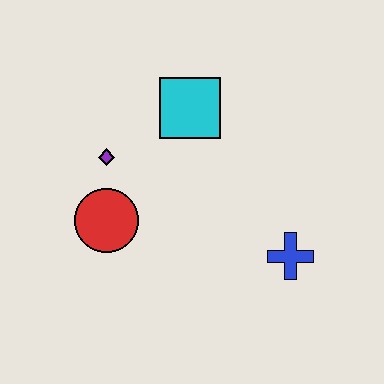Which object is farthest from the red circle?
The blue cross is farthest from the red circle.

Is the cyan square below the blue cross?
No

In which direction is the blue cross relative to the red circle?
The blue cross is to the right of the red circle.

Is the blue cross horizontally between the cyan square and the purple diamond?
No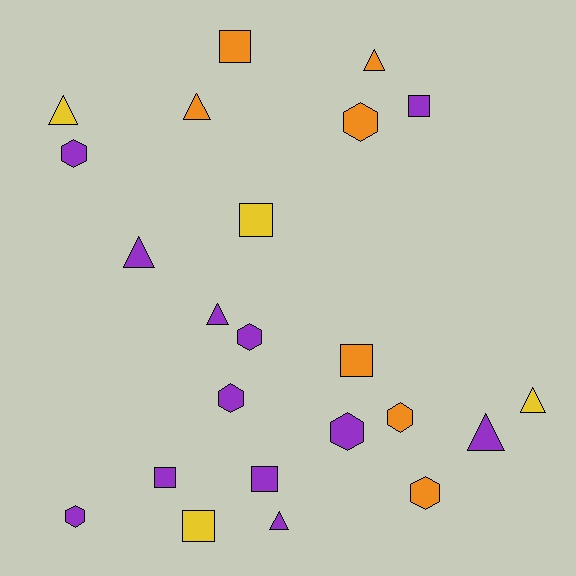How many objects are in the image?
There are 23 objects.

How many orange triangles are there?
There are 2 orange triangles.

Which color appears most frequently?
Purple, with 12 objects.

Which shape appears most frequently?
Triangle, with 8 objects.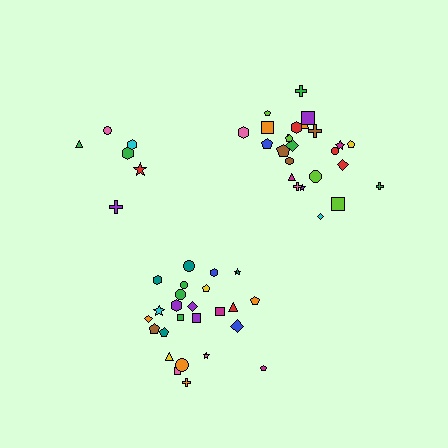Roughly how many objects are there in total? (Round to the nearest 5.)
Roughly 55 objects in total.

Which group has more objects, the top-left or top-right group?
The top-right group.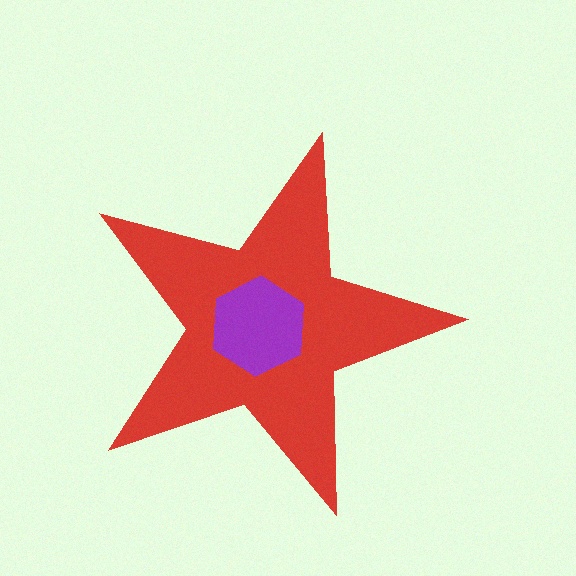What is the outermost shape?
The red star.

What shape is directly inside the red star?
The purple hexagon.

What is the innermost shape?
The purple hexagon.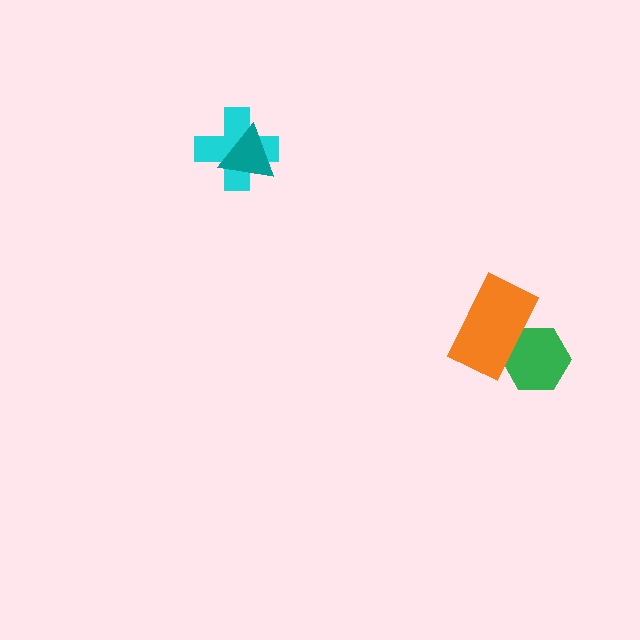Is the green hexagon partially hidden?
Yes, it is partially covered by another shape.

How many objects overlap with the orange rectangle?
1 object overlaps with the orange rectangle.